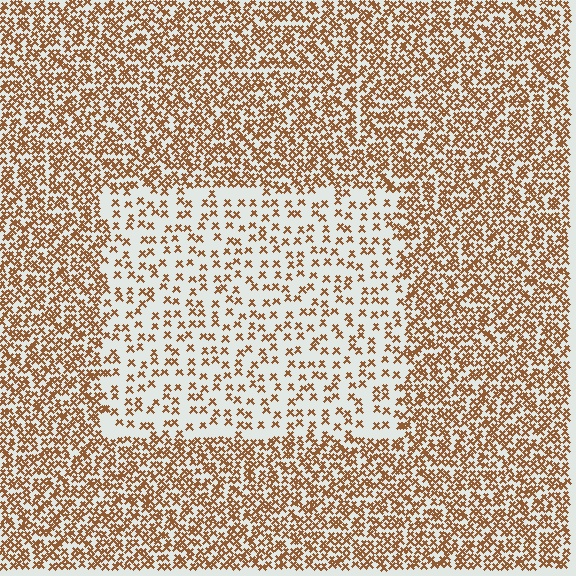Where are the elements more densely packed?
The elements are more densely packed outside the rectangle boundary.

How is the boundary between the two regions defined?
The boundary is defined by a change in element density (approximately 2.5x ratio). All elements are the same color, size, and shape.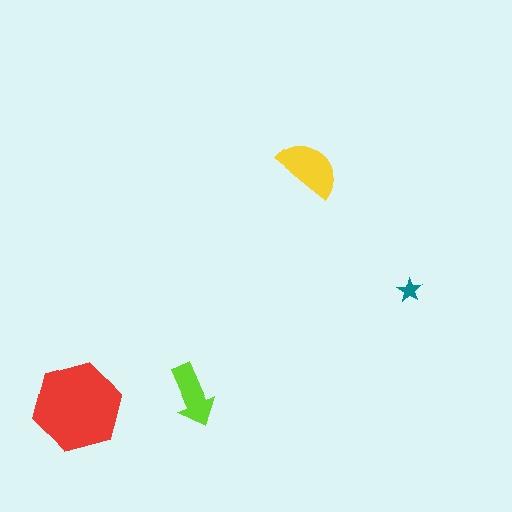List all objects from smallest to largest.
The teal star, the lime arrow, the yellow semicircle, the red hexagon.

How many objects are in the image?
There are 4 objects in the image.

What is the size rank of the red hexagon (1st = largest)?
1st.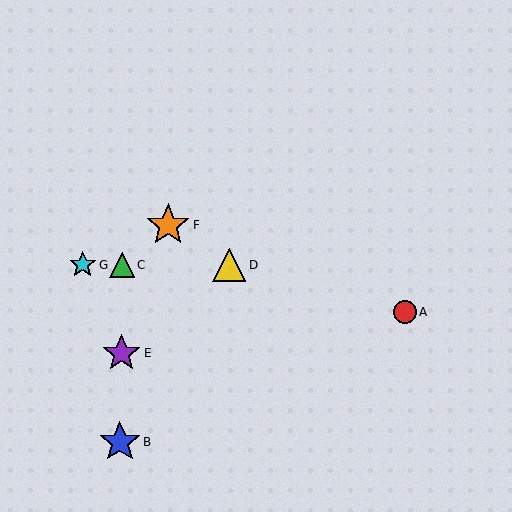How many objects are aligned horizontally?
3 objects (C, D, G) are aligned horizontally.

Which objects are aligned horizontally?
Objects C, D, G are aligned horizontally.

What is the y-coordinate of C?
Object C is at y≈265.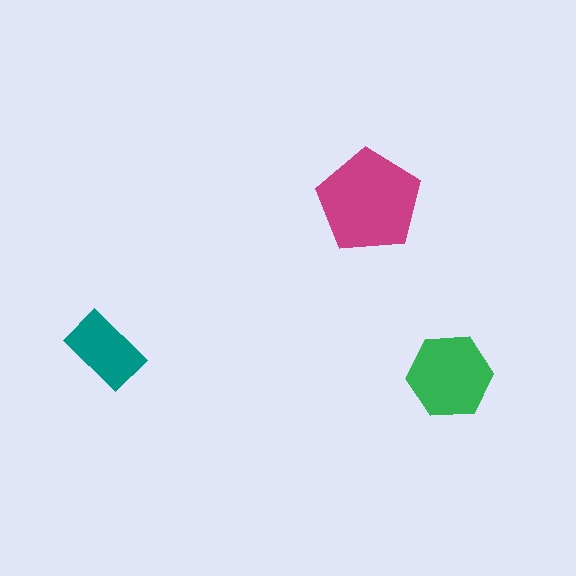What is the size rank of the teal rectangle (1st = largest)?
3rd.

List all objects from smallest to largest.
The teal rectangle, the green hexagon, the magenta pentagon.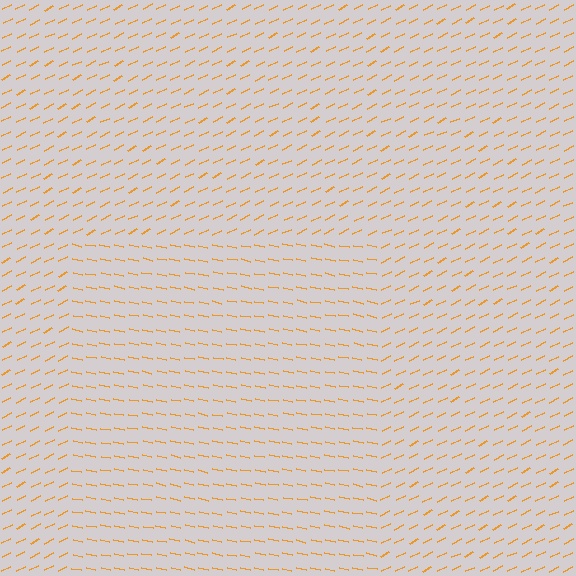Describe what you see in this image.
The image is filled with small orange line segments. A rectangle region in the image has lines oriented differently from the surrounding lines, creating a visible texture boundary.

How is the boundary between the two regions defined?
The boundary is defined purely by a change in line orientation (approximately 37 degrees difference). All lines are the same color and thickness.